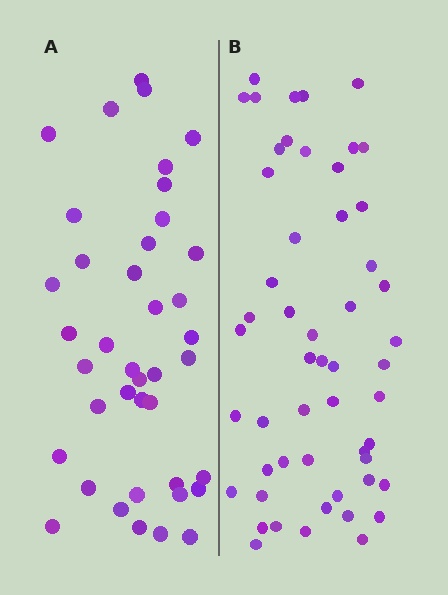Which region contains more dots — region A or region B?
Region B (the right region) has more dots.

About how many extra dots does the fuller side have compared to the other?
Region B has approximately 15 more dots than region A.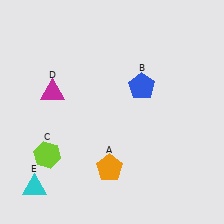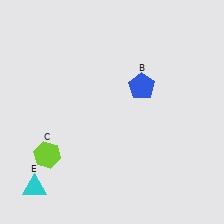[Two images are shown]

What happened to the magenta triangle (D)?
The magenta triangle (D) was removed in Image 2. It was in the top-left area of Image 1.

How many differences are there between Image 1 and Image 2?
There are 2 differences between the two images.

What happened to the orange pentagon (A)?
The orange pentagon (A) was removed in Image 2. It was in the bottom-left area of Image 1.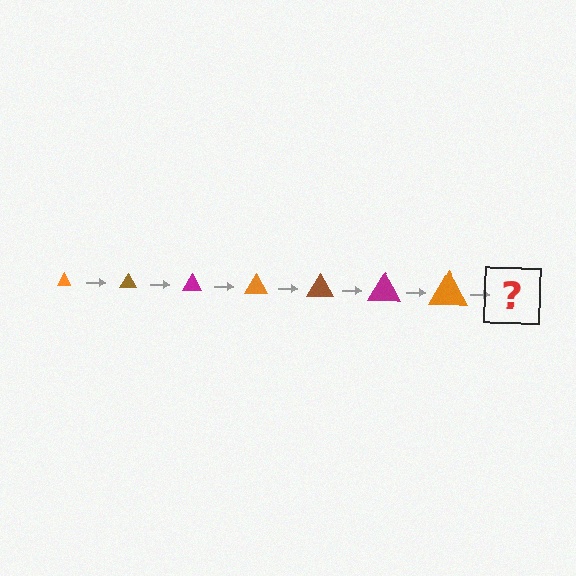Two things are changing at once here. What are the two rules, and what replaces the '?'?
The two rules are that the triangle grows larger each step and the color cycles through orange, brown, and magenta. The '?' should be a brown triangle, larger than the previous one.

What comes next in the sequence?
The next element should be a brown triangle, larger than the previous one.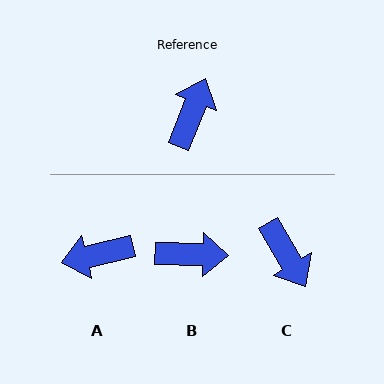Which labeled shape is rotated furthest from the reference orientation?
C, about 127 degrees away.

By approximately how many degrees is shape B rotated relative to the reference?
Approximately 70 degrees clockwise.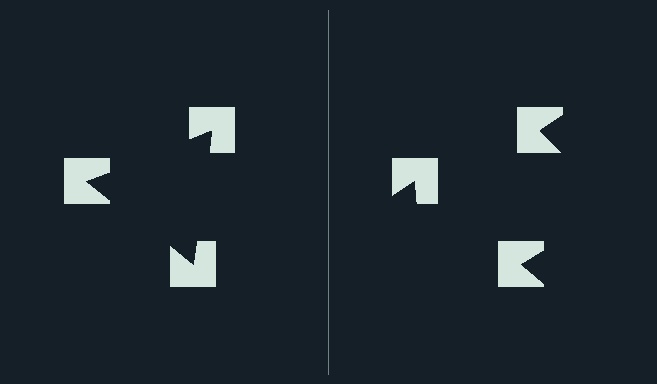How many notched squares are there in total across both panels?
6 — 3 on each side.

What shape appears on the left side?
An illusory triangle.